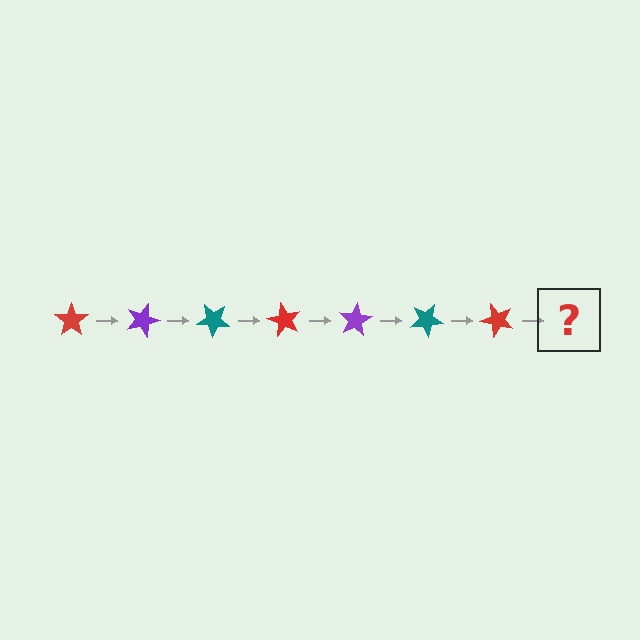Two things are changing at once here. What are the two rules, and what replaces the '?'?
The two rules are that it rotates 20 degrees each step and the color cycles through red, purple, and teal. The '?' should be a purple star, rotated 140 degrees from the start.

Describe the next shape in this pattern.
It should be a purple star, rotated 140 degrees from the start.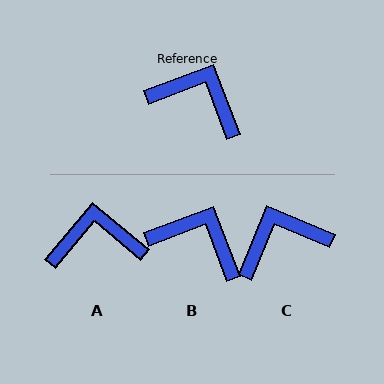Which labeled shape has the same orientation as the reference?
B.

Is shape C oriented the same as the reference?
No, it is off by about 47 degrees.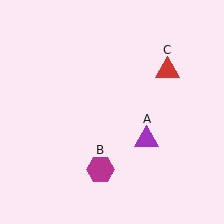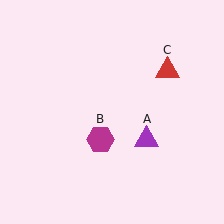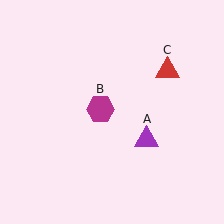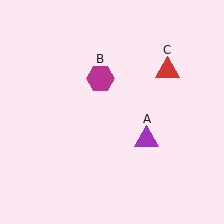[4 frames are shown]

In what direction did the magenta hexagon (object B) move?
The magenta hexagon (object B) moved up.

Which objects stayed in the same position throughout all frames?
Purple triangle (object A) and red triangle (object C) remained stationary.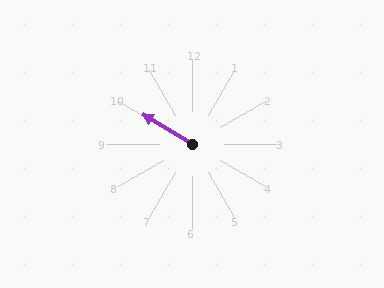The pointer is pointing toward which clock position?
Roughly 10 o'clock.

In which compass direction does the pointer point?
Northwest.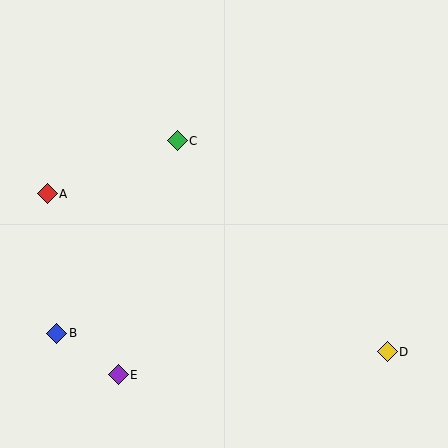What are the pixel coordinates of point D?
Point D is at (387, 352).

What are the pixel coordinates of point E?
Point E is at (118, 375).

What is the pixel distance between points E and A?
The distance between E and A is 194 pixels.